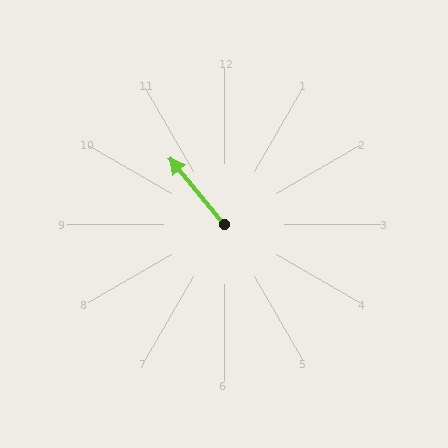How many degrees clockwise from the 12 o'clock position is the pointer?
Approximately 320 degrees.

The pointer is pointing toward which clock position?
Roughly 11 o'clock.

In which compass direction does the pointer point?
Northwest.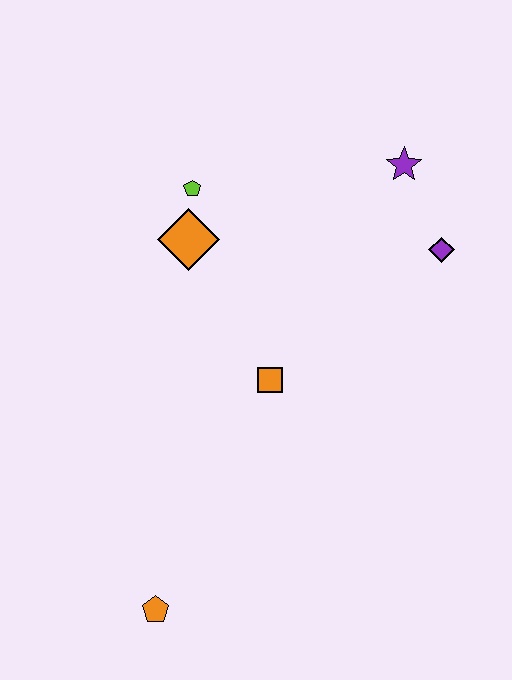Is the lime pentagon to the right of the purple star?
No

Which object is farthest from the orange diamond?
The orange pentagon is farthest from the orange diamond.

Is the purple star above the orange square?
Yes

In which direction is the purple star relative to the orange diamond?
The purple star is to the right of the orange diamond.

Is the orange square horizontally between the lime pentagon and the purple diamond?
Yes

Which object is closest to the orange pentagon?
The orange square is closest to the orange pentagon.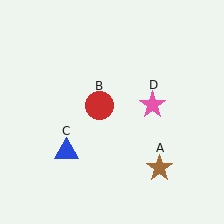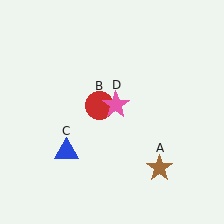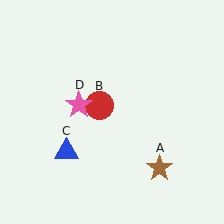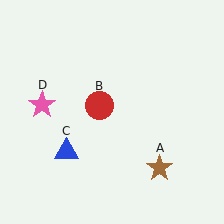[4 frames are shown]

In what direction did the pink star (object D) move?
The pink star (object D) moved left.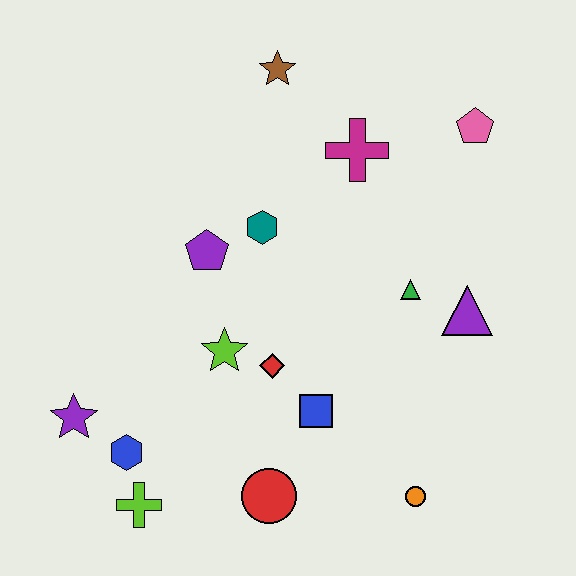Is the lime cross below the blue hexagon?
Yes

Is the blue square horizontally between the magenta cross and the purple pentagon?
Yes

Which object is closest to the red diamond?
The lime star is closest to the red diamond.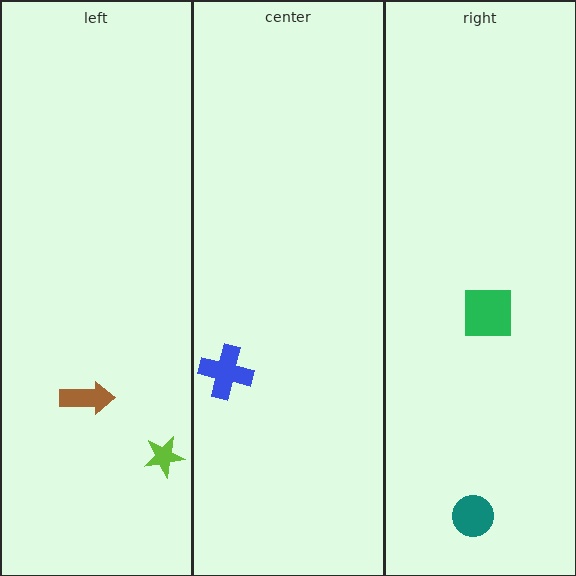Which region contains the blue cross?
The center region.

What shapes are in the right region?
The teal circle, the green square.